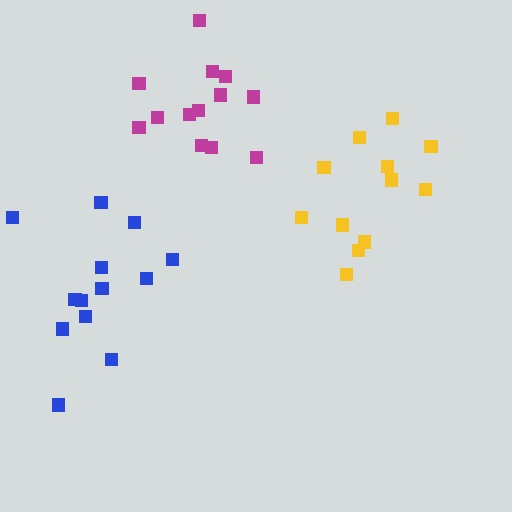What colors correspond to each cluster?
The clusters are colored: blue, yellow, magenta.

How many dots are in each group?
Group 1: 13 dots, Group 2: 12 dots, Group 3: 13 dots (38 total).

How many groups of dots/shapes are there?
There are 3 groups.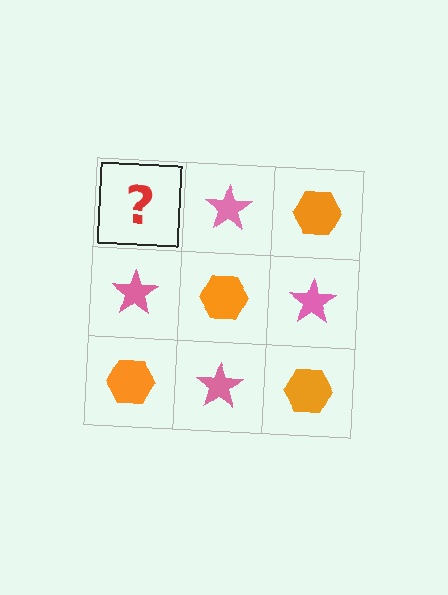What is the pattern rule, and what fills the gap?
The rule is that it alternates orange hexagon and pink star in a checkerboard pattern. The gap should be filled with an orange hexagon.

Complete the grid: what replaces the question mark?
The question mark should be replaced with an orange hexagon.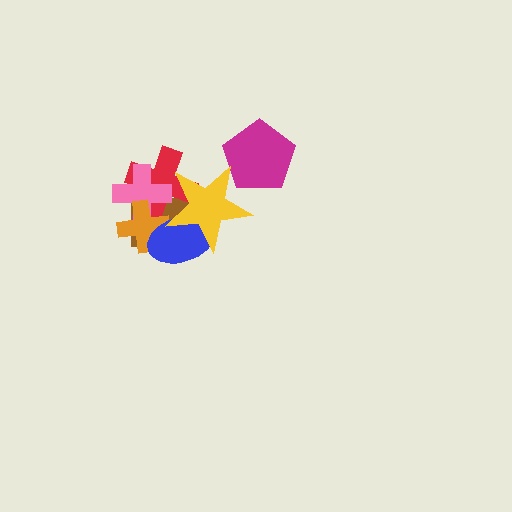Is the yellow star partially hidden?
No, no other shape covers it.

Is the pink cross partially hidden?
Yes, it is partially covered by another shape.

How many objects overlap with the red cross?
5 objects overlap with the red cross.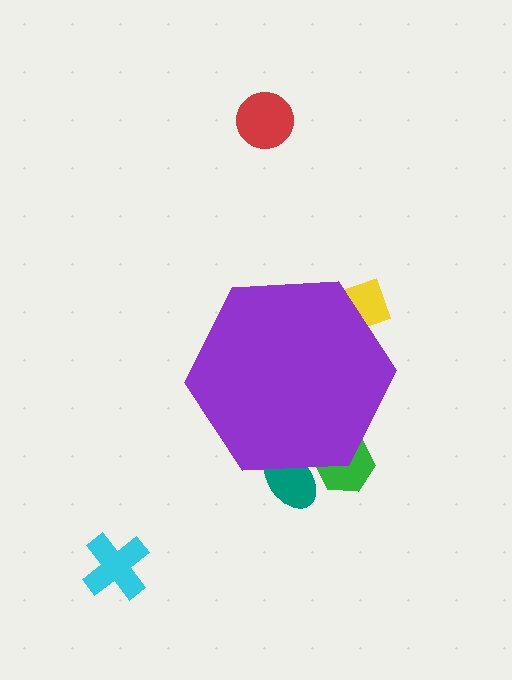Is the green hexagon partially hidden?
Yes, the green hexagon is partially hidden behind the purple hexagon.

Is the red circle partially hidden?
No, the red circle is fully visible.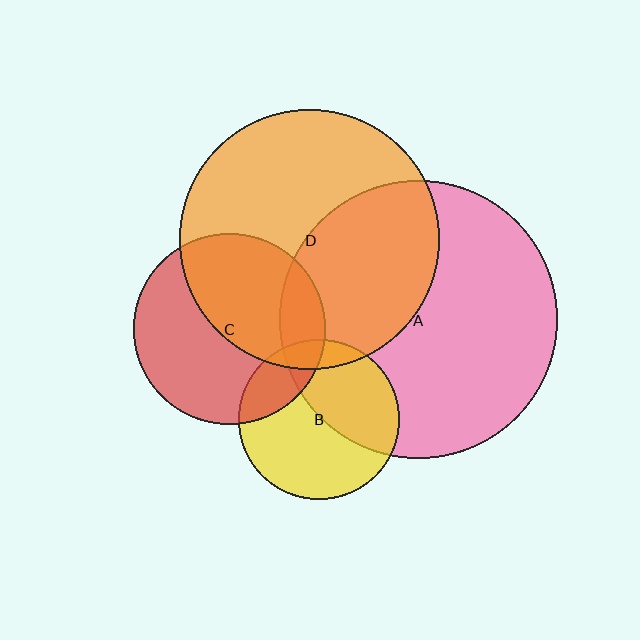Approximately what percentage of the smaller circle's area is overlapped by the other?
Approximately 15%.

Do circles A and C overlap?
Yes.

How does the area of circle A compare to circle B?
Approximately 3.0 times.